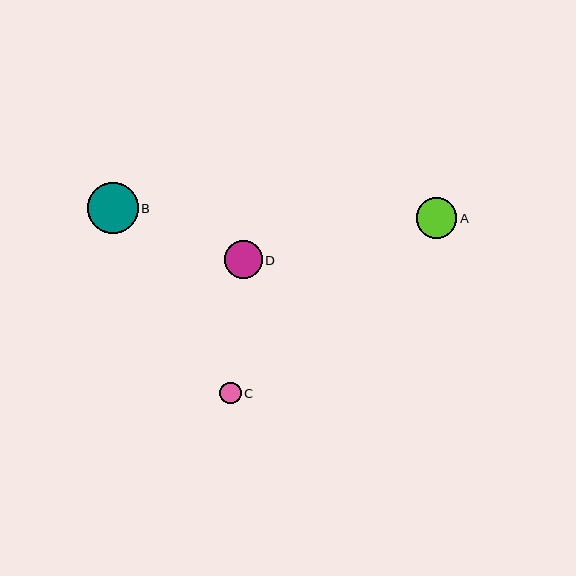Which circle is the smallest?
Circle C is the smallest with a size of approximately 21 pixels.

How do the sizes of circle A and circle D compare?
Circle A and circle D are approximately the same size.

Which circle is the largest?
Circle B is the largest with a size of approximately 51 pixels.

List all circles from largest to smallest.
From largest to smallest: B, A, D, C.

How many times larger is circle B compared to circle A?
Circle B is approximately 1.3 times the size of circle A.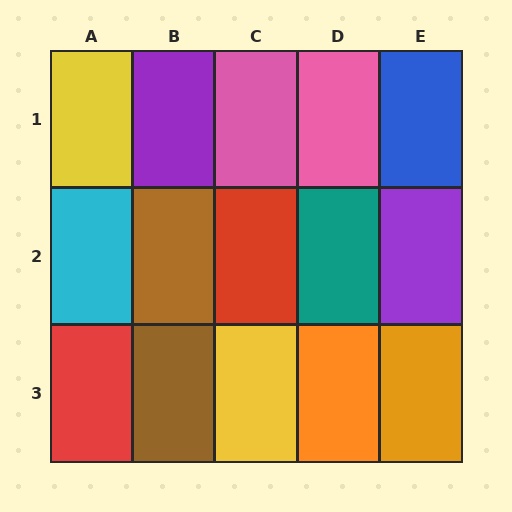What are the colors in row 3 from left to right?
Red, brown, yellow, orange, orange.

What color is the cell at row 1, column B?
Purple.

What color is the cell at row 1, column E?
Blue.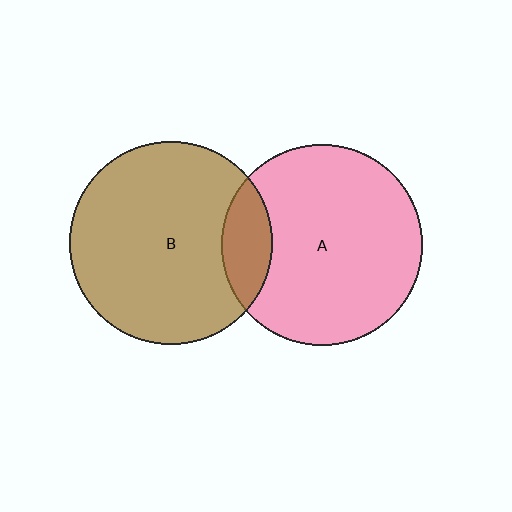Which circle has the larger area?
Circle B (brown).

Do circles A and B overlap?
Yes.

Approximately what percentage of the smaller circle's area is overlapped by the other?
Approximately 15%.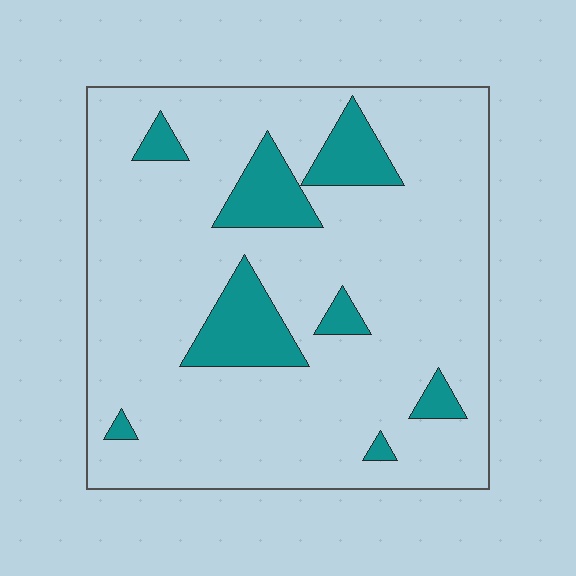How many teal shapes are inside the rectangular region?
8.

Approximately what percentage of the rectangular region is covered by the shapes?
Approximately 15%.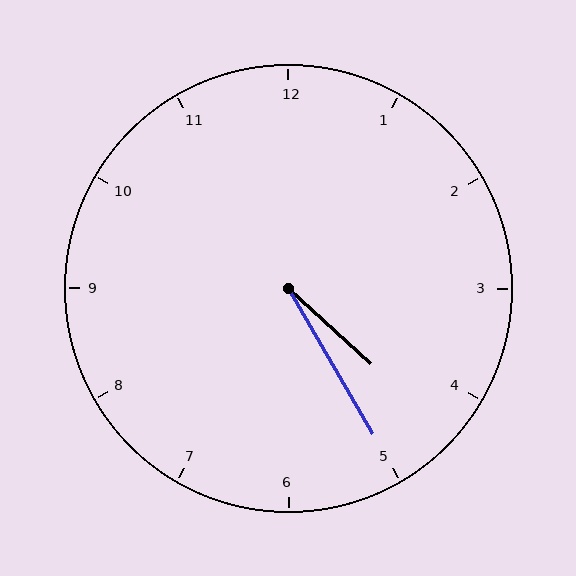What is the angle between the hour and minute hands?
Approximately 18 degrees.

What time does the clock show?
4:25.